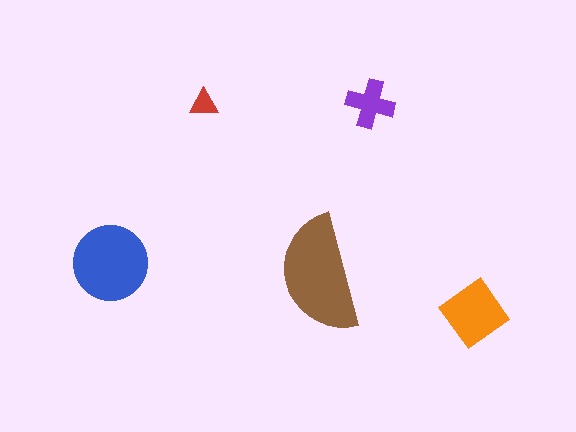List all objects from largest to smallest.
The brown semicircle, the blue circle, the orange diamond, the purple cross, the red triangle.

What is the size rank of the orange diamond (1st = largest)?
3rd.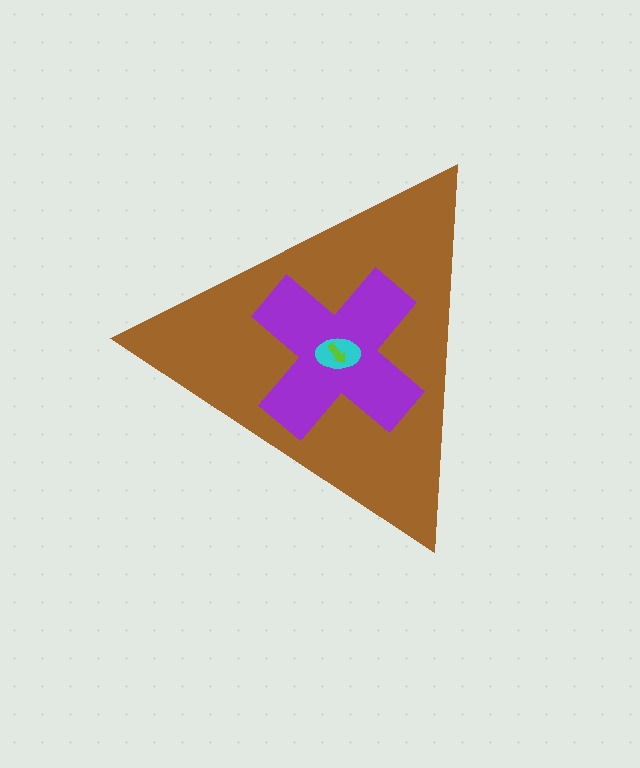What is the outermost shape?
The brown triangle.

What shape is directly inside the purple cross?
The cyan ellipse.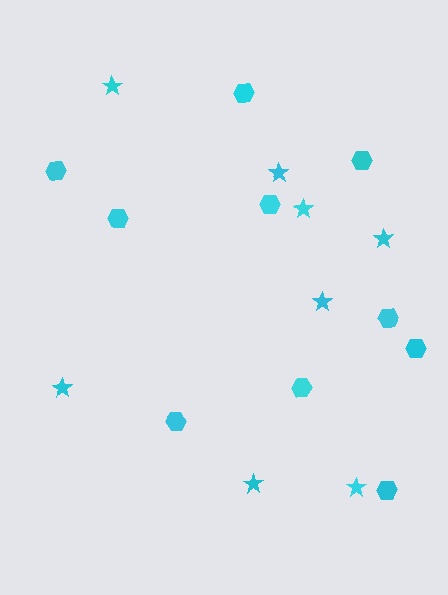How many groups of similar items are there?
There are 2 groups: one group of hexagons (10) and one group of stars (8).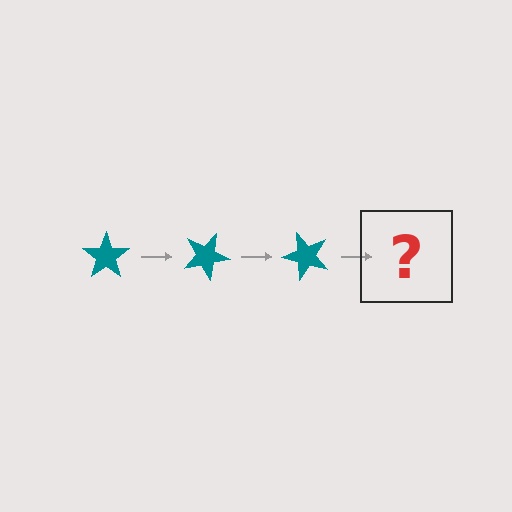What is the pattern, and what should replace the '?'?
The pattern is that the star rotates 25 degrees each step. The '?' should be a teal star rotated 75 degrees.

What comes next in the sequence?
The next element should be a teal star rotated 75 degrees.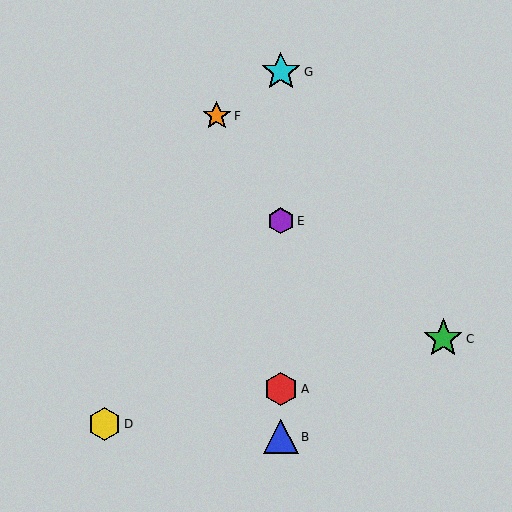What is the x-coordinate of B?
Object B is at x≈281.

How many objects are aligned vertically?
4 objects (A, B, E, G) are aligned vertically.